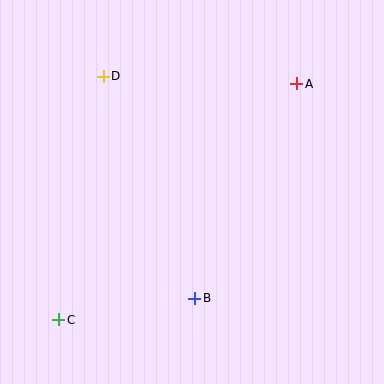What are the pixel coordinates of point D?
Point D is at (103, 76).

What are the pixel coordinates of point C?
Point C is at (59, 320).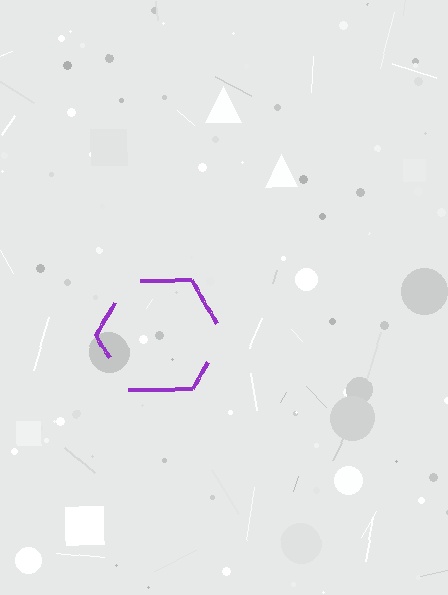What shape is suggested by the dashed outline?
The dashed outline suggests a hexagon.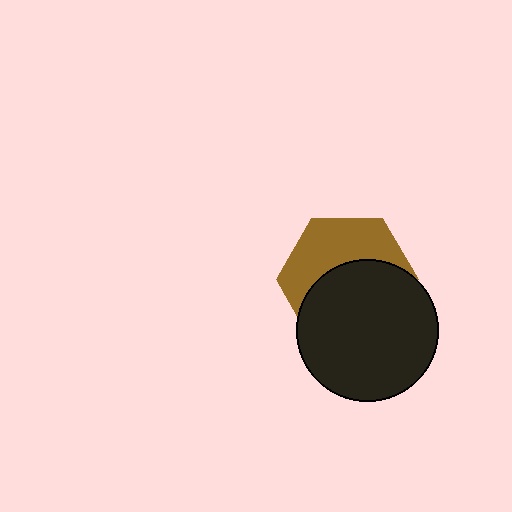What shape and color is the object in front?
The object in front is a black circle.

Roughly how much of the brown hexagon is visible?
A small part of it is visible (roughly 45%).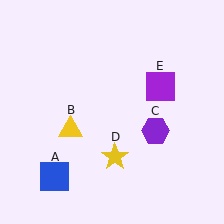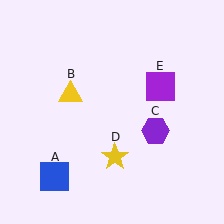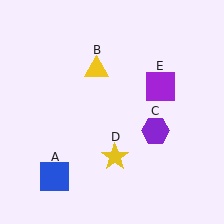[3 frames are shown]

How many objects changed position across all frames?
1 object changed position: yellow triangle (object B).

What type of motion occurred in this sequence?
The yellow triangle (object B) rotated clockwise around the center of the scene.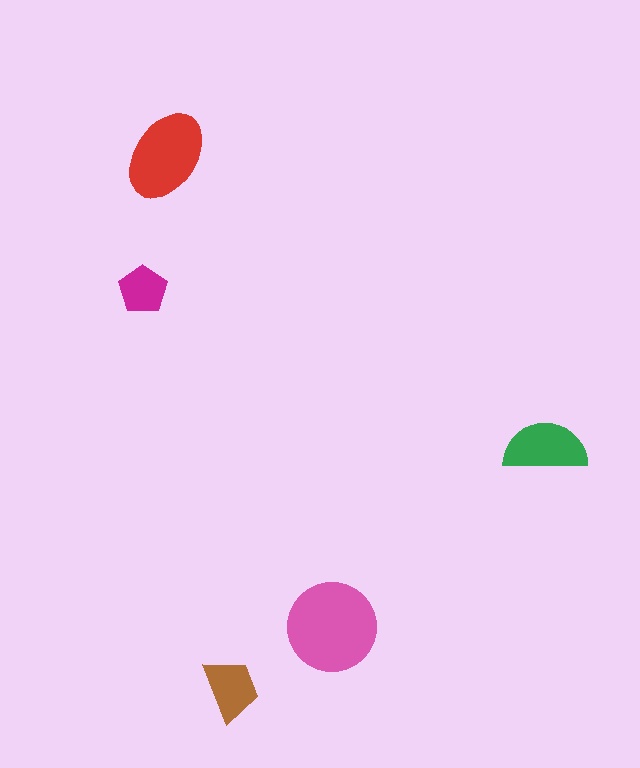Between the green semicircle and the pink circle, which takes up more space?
The pink circle.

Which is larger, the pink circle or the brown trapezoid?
The pink circle.